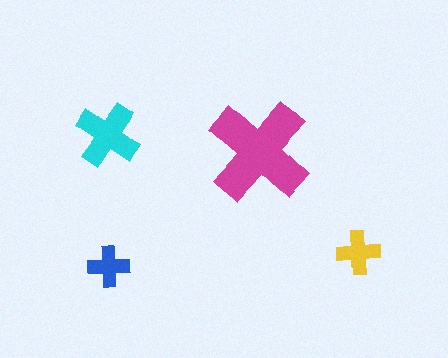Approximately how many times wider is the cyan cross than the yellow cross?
About 1.5 times wider.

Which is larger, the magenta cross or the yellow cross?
The magenta one.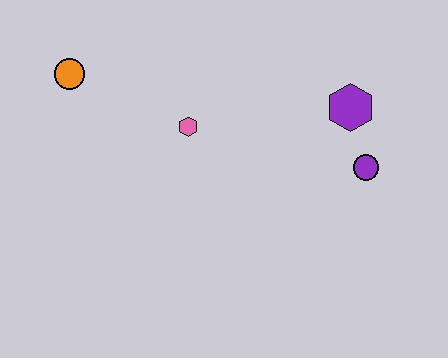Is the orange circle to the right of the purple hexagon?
No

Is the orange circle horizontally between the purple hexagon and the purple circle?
No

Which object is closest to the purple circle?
The purple hexagon is closest to the purple circle.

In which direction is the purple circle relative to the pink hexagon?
The purple circle is to the right of the pink hexagon.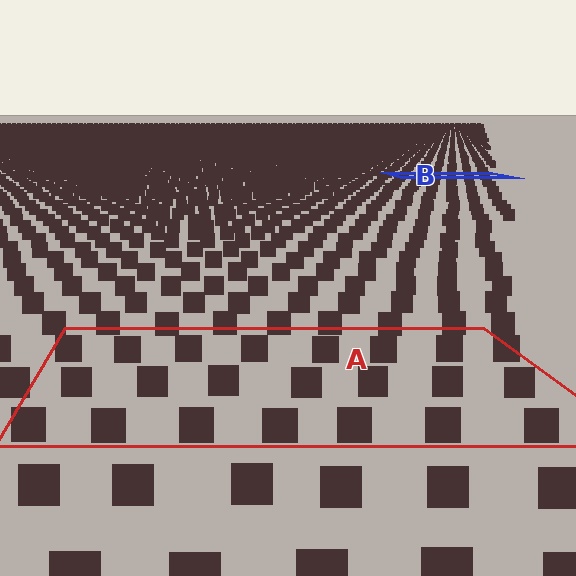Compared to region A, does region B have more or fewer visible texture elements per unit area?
Region B has more texture elements per unit area — they are packed more densely because it is farther away.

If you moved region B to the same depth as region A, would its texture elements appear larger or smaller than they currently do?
They would appear larger. At a closer depth, the same texture elements are projected at a bigger on-screen size.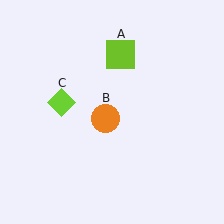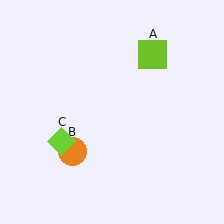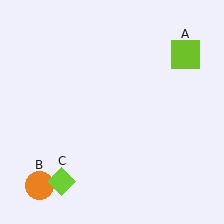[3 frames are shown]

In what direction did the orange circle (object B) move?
The orange circle (object B) moved down and to the left.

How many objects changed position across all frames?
3 objects changed position: lime square (object A), orange circle (object B), lime diamond (object C).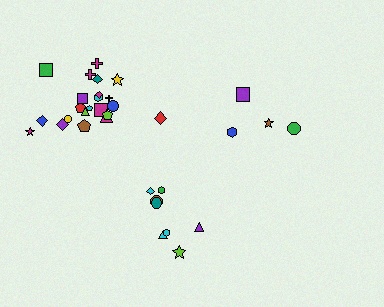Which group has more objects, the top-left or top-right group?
The top-left group.